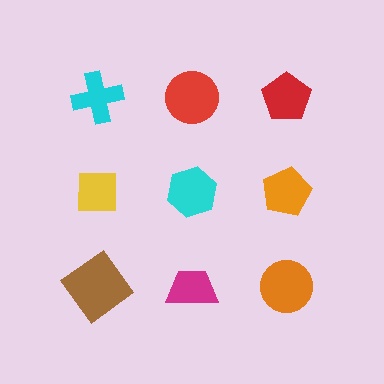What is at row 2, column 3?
An orange pentagon.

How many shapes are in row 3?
3 shapes.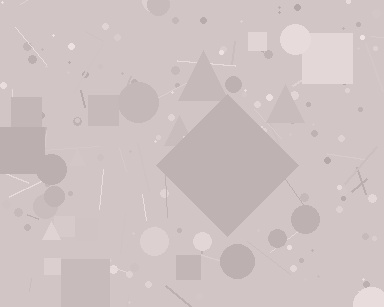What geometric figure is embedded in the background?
A diamond is embedded in the background.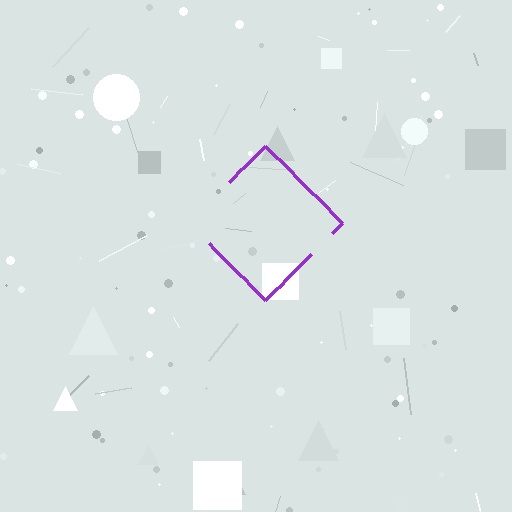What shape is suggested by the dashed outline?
The dashed outline suggests a diamond.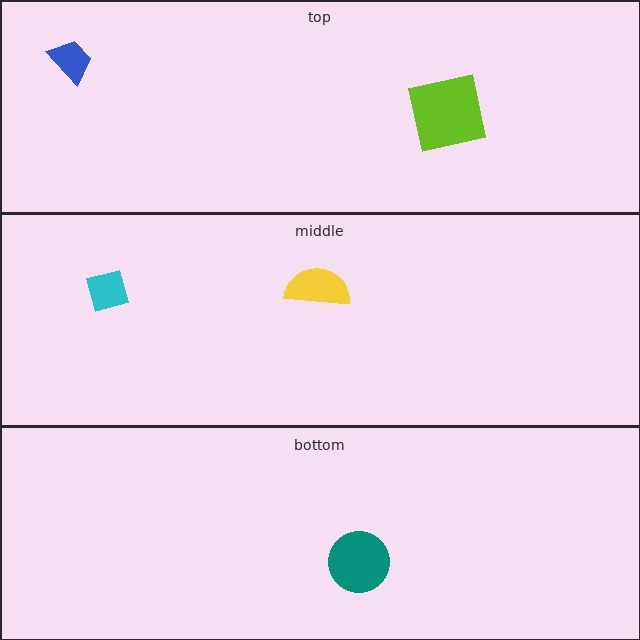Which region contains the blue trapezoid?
The top region.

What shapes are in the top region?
The blue trapezoid, the lime square.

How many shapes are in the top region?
2.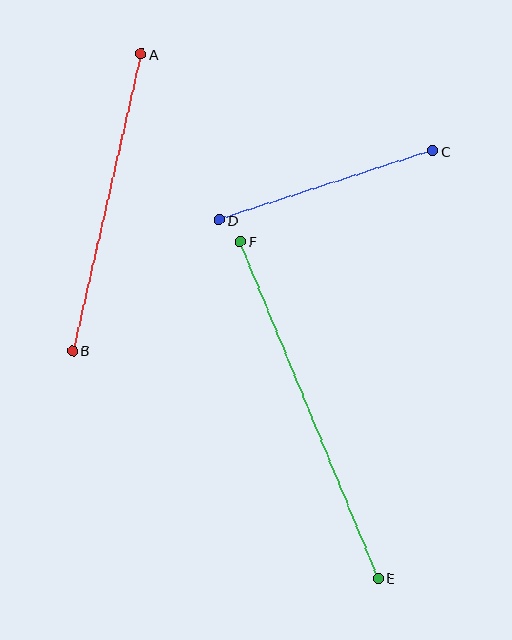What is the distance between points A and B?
The distance is approximately 304 pixels.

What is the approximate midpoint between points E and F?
The midpoint is at approximately (309, 410) pixels.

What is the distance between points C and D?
The distance is approximately 224 pixels.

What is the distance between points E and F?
The distance is approximately 364 pixels.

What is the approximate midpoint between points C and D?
The midpoint is at approximately (326, 185) pixels.